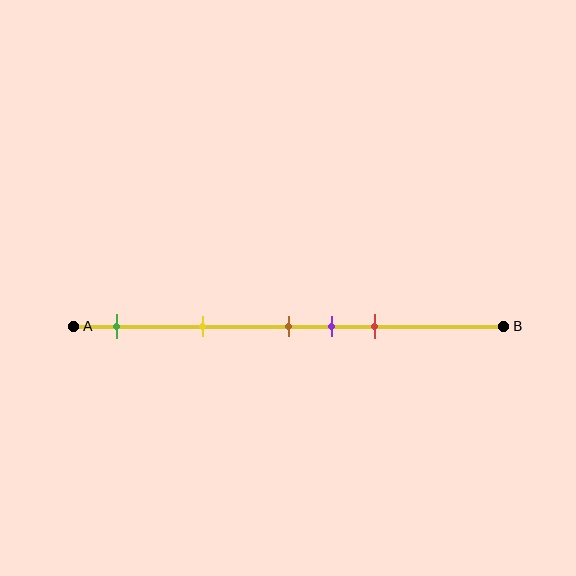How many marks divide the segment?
There are 5 marks dividing the segment.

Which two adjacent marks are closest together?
The brown and purple marks are the closest adjacent pair.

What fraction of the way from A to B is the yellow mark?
The yellow mark is approximately 30% (0.3) of the way from A to B.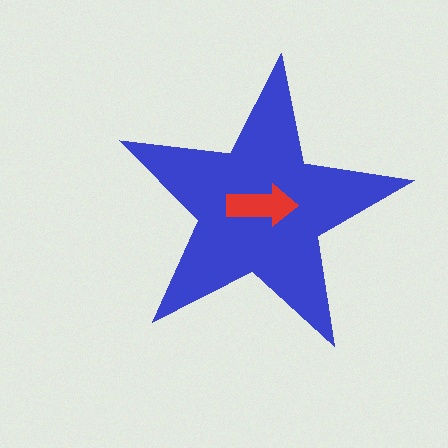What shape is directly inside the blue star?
The red arrow.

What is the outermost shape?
The blue star.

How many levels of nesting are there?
2.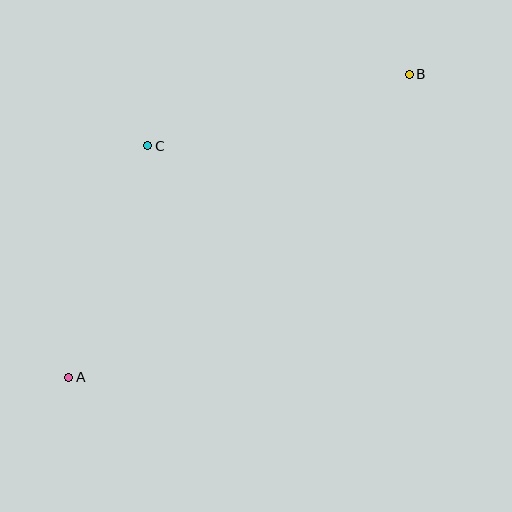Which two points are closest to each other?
Points A and C are closest to each other.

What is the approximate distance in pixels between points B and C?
The distance between B and C is approximately 271 pixels.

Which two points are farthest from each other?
Points A and B are farthest from each other.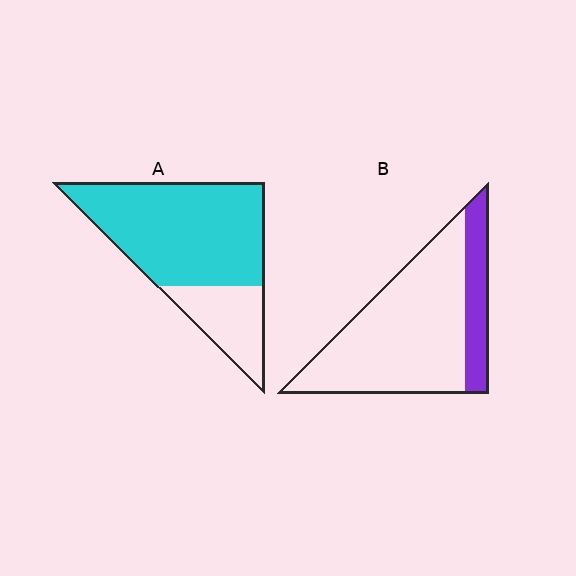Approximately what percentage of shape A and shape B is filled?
A is approximately 75% and B is approximately 20%.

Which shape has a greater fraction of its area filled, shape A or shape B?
Shape A.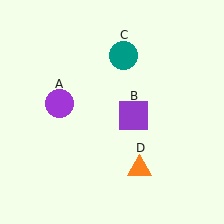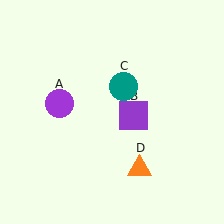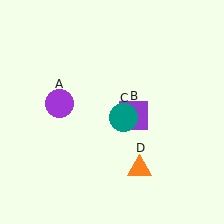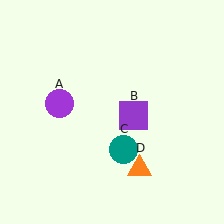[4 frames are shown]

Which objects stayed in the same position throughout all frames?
Purple circle (object A) and purple square (object B) and orange triangle (object D) remained stationary.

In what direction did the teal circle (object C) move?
The teal circle (object C) moved down.